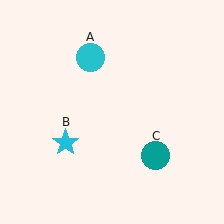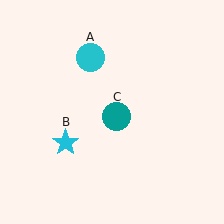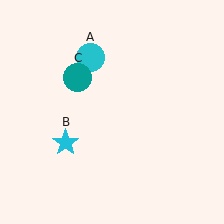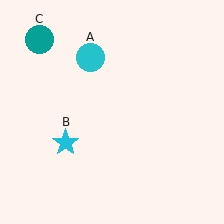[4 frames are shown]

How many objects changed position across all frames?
1 object changed position: teal circle (object C).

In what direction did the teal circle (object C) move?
The teal circle (object C) moved up and to the left.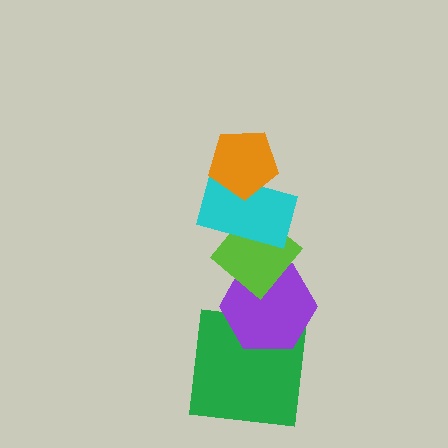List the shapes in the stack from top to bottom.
From top to bottom: the orange pentagon, the cyan rectangle, the lime diamond, the purple hexagon, the green square.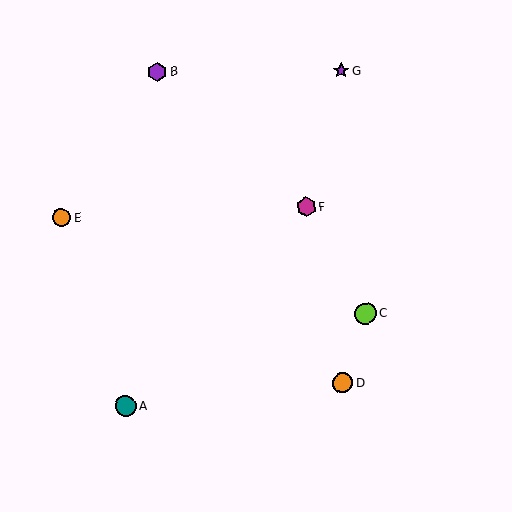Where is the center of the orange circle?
The center of the orange circle is at (61, 218).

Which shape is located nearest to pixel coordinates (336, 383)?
The orange circle (labeled D) at (343, 383) is nearest to that location.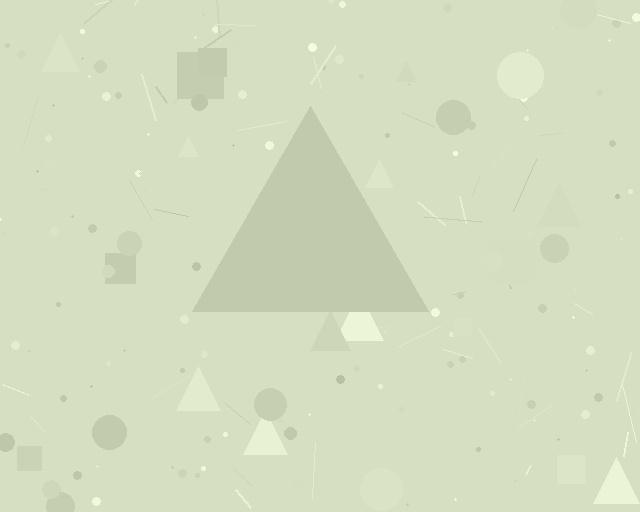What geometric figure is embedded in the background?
A triangle is embedded in the background.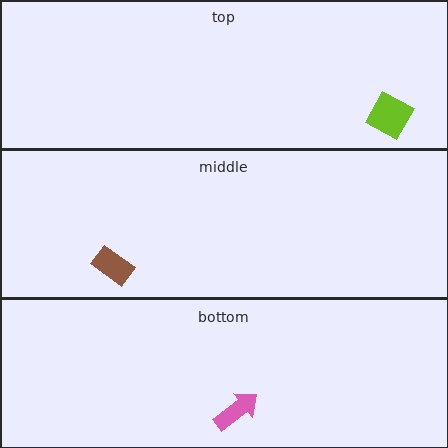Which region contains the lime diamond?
The top region.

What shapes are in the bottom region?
The pink arrow.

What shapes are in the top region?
The lime diamond.